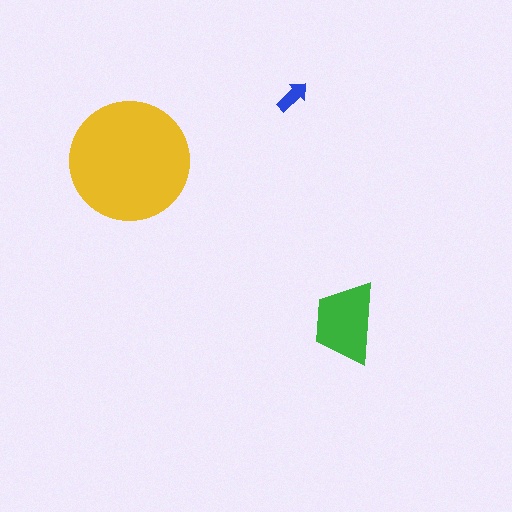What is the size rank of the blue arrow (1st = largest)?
3rd.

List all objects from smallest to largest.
The blue arrow, the green trapezoid, the yellow circle.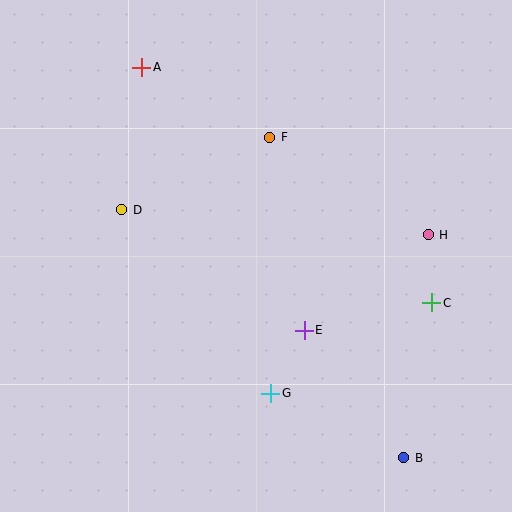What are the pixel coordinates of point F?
Point F is at (270, 137).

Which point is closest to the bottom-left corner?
Point G is closest to the bottom-left corner.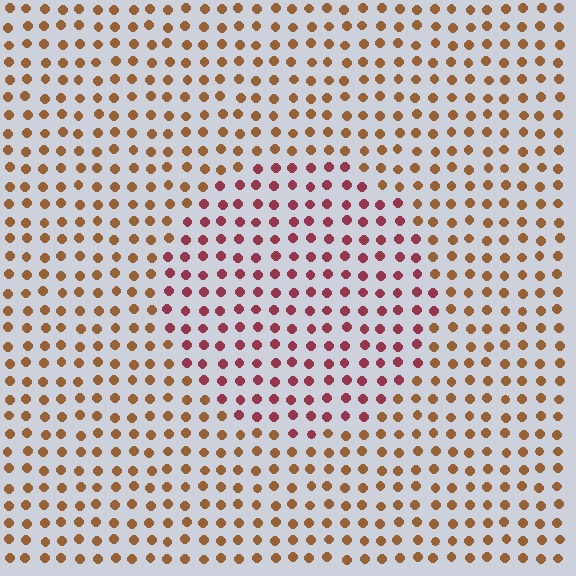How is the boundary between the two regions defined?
The boundary is defined purely by a slight shift in hue (about 43 degrees). Spacing, size, and orientation are identical on both sides.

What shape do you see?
I see a circle.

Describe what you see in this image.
The image is filled with small brown elements in a uniform arrangement. A circle-shaped region is visible where the elements are tinted to a slightly different hue, forming a subtle color boundary.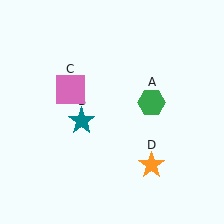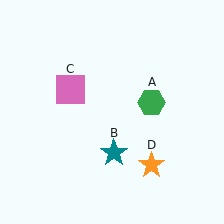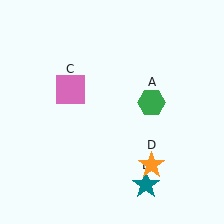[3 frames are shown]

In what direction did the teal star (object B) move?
The teal star (object B) moved down and to the right.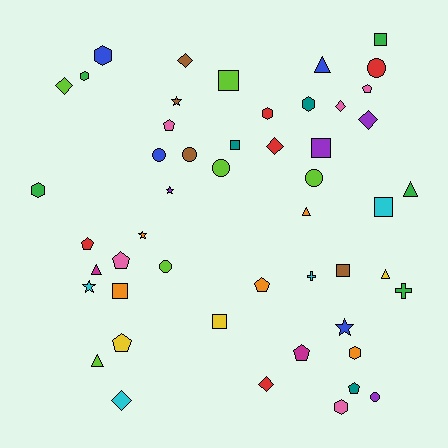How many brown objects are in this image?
There are 4 brown objects.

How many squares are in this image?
There are 8 squares.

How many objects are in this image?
There are 50 objects.